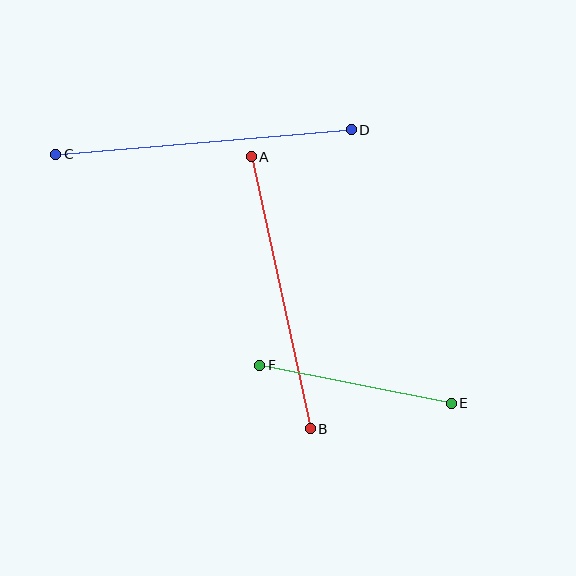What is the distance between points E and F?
The distance is approximately 196 pixels.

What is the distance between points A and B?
The distance is approximately 278 pixels.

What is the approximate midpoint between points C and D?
The midpoint is at approximately (203, 142) pixels.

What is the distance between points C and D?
The distance is approximately 297 pixels.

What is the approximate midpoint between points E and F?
The midpoint is at approximately (356, 384) pixels.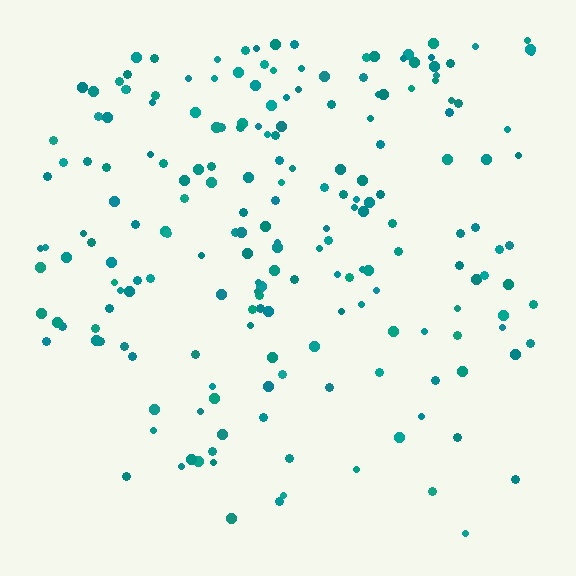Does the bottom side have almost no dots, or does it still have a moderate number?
Still a moderate number, just noticeably fewer than the top.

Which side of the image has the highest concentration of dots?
The top.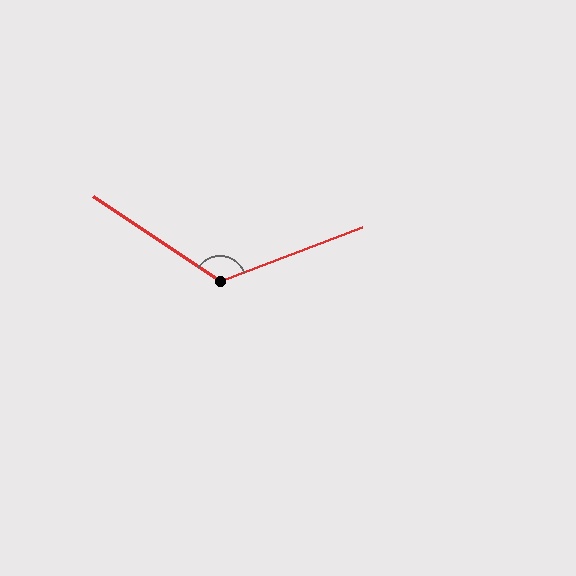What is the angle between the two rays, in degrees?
Approximately 125 degrees.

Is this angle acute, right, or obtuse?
It is obtuse.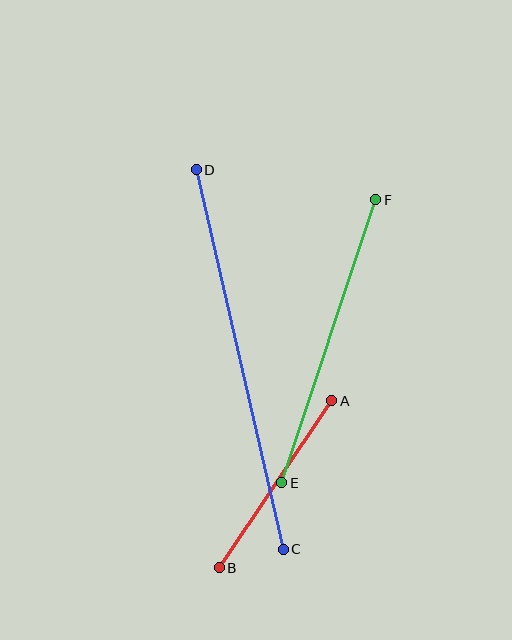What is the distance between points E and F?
The distance is approximately 298 pixels.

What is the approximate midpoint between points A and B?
The midpoint is at approximately (275, 484) pixels.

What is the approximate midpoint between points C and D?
The midpoint is at approximately (240, 359) pixels.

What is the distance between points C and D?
The distance is approximately 389 pixels.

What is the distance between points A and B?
The distance is approximately 201 pixels.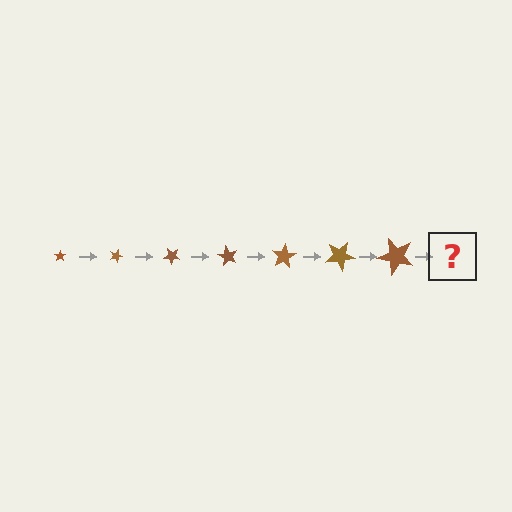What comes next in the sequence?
The next element should be a star, larger than the previous one and rotated 140 degrees from the start.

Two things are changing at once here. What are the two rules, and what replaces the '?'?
The two rules are that the star grows larger each step and it rotates 20 degrees each step. The '?' should be a star, larger than the previous one and rotated 140 degrees from the start.